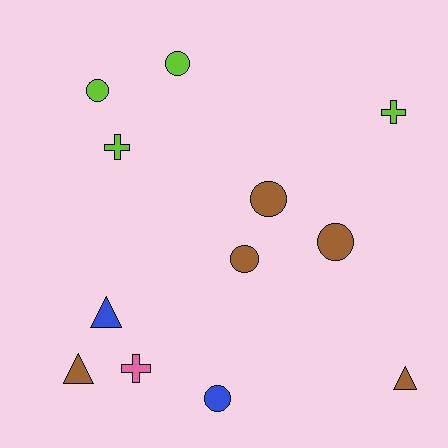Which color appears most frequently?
Brown, with 5 objects.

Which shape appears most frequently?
Circle, with 6 objects.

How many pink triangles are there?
There are no pink triangles.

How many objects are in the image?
There are 12 objects.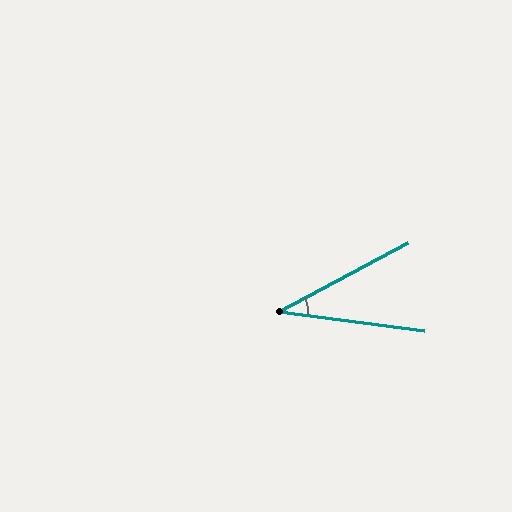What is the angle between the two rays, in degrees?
Approximately 35 degrees.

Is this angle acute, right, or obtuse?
It is acute.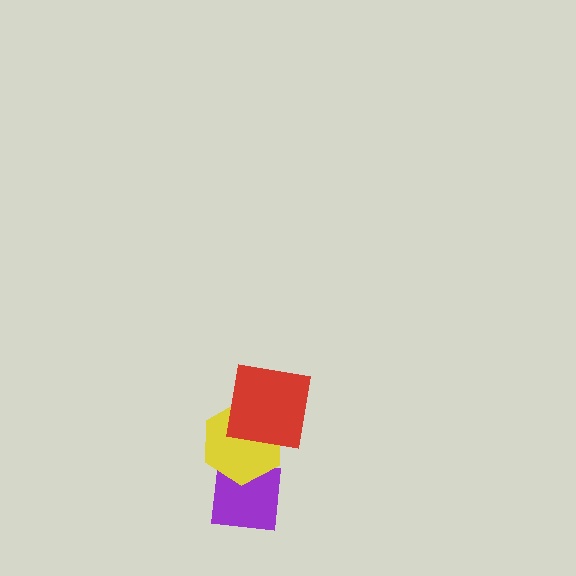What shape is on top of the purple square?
The yellow hexagon is on top of the purple square.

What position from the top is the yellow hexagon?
The yellow hexagon is 2nd from the top.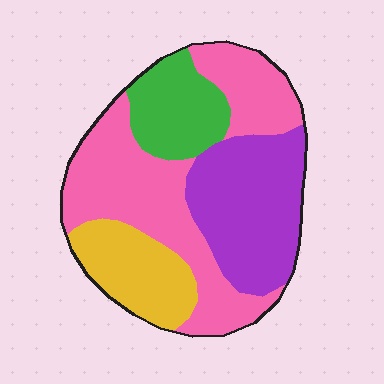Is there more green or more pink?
Pink.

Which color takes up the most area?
Pink, at roughly 40%.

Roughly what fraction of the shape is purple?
Purple covers roughly 25% of the shape.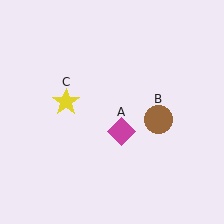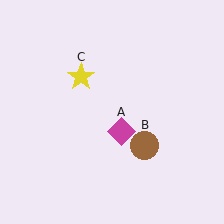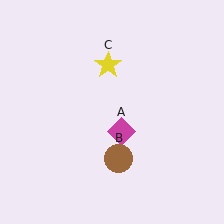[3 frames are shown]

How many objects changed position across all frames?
2 objects changed position: brown circle (object B), yellow star (object C).